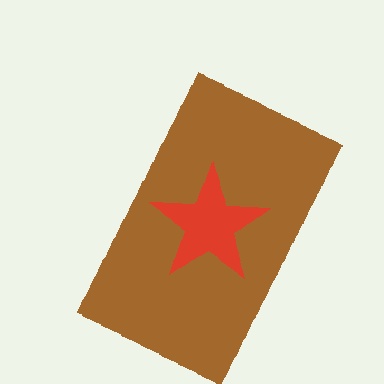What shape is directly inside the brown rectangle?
The red star.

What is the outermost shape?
The brown rectangle.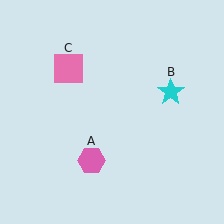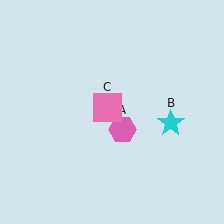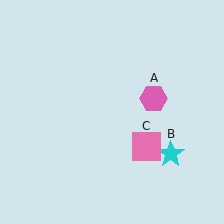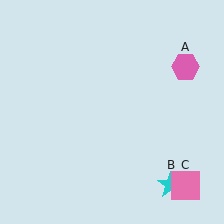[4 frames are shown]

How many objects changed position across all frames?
3 objects changed position: pink hexagon (object A), cyan star (object B), pink square (object C).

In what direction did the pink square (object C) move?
The pink square (object C) moved down and to the right.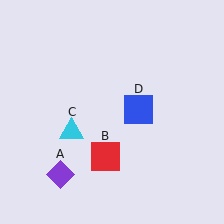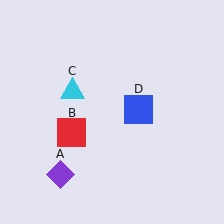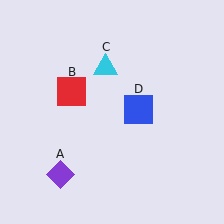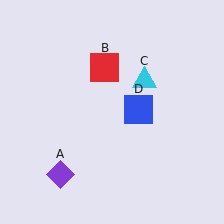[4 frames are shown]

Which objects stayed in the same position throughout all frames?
Purple diamond (object A) and blue square (object D) remained stationary.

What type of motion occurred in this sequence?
The red square (object B), cyan triangle (object C) rotated clockwise around the center of the scene.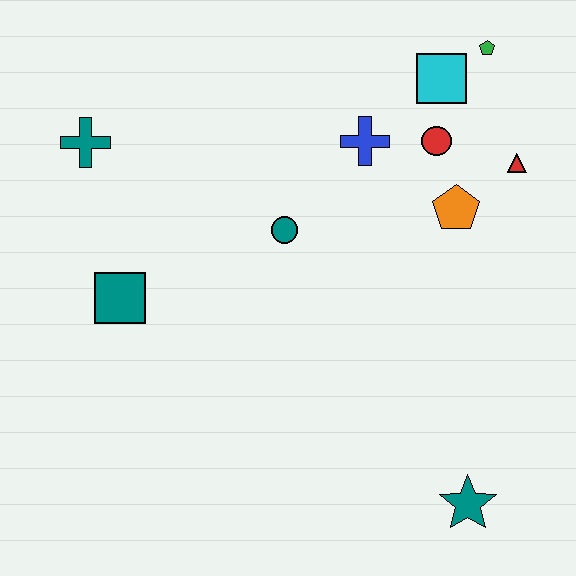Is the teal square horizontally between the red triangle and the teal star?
No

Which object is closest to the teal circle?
The blue cross is closest to the teal circle.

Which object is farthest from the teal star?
The teal cross is farthest from the teal star.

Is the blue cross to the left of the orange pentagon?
Yes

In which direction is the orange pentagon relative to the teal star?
The orange pentagon is above the teal star.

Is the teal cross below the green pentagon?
Yes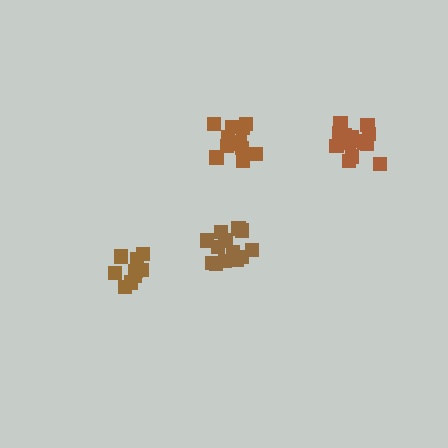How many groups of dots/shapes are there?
There are 4 groups.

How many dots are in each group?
Group 1: 13 dots, Group 2: 13 dots, Group 3: 9 dots, Group 4: 14 dots (49 total).